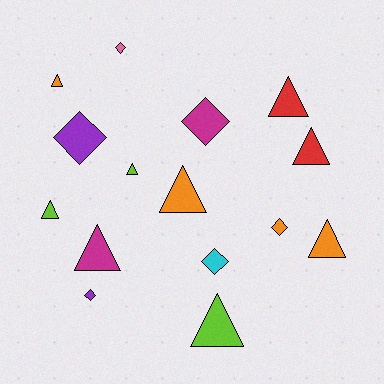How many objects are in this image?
There are 15 objects.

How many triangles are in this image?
There are 9 triangles.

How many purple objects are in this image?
There are 2 purple objects.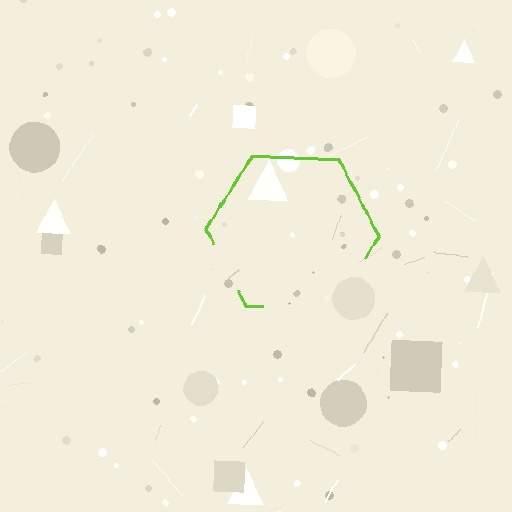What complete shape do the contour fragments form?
The contour fragments form a hexagon.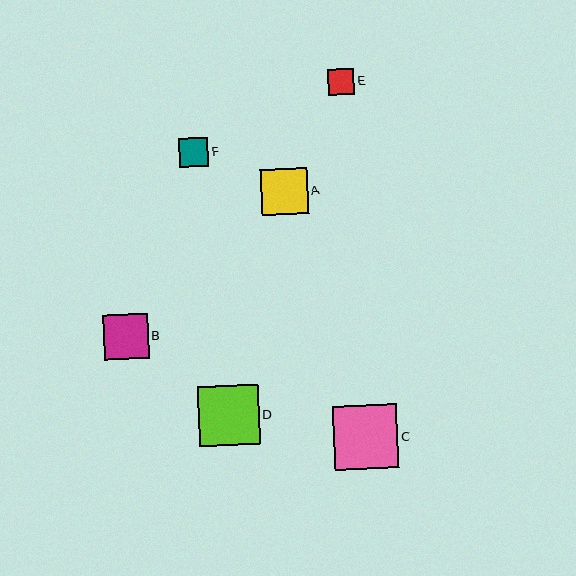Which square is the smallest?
Square E is the smallest with a size of approximately 26 pixels.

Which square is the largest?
Square C is the largest with a size of approximately 64 pixels.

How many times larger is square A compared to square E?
Square A is approximately 1.8 times the size of square E.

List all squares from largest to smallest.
From largest to smallest: C, D, A, B, F, E.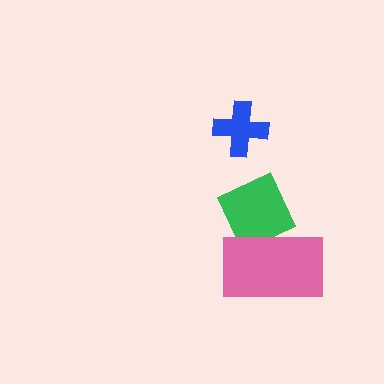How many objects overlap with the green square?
1 object overlaps with the green square.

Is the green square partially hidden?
Yes, it is partially covered by another shape.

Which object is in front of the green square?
The pink rectangle is in front of the green square.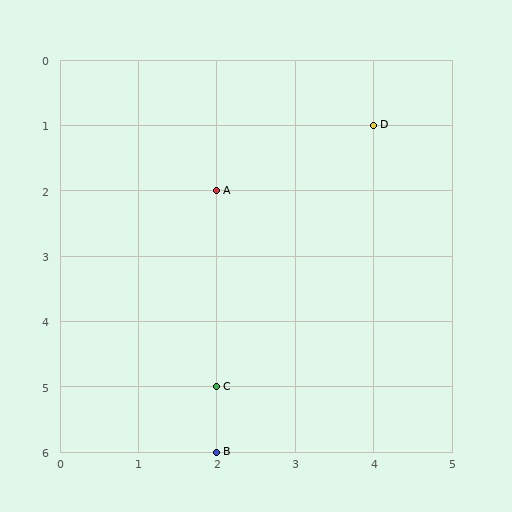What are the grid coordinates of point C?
Point C is at grid coordinates (2, 5).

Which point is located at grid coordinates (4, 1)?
Point D is at (4, 1).